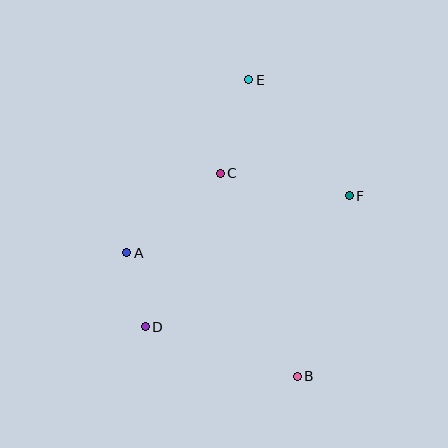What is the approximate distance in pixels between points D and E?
The distance between D and E is approximately 268 pixels.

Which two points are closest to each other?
Points A and D are closest to each other.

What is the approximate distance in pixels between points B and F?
The distance between B and F is approximately 188 pixels.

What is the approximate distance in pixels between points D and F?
The distance between D and F is approximately 242 pixels.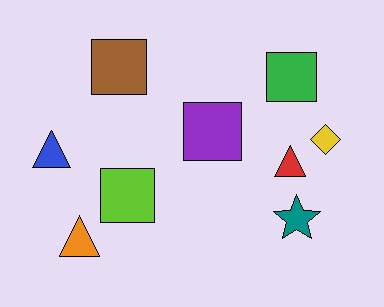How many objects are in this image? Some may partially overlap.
There are 9 objects.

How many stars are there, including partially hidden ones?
There is 1 star.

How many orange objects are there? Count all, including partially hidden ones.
There is 1 orange object.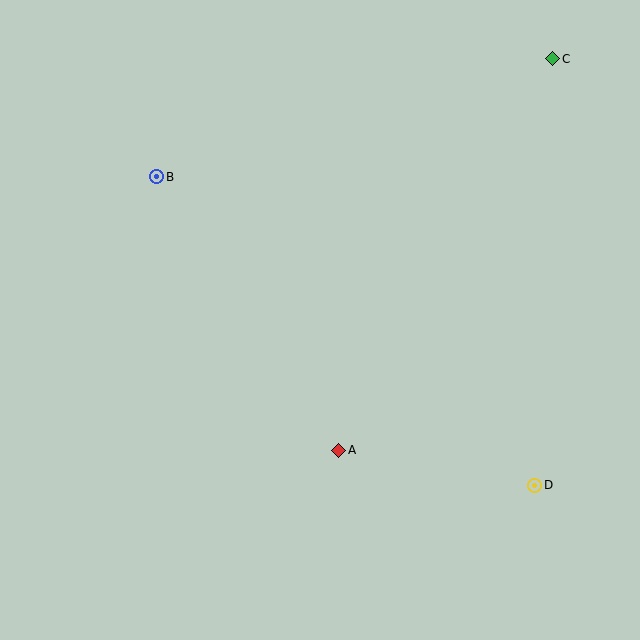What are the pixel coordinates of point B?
Point B is at (157, 177).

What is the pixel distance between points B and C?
The distance between B and C is 413 pixels.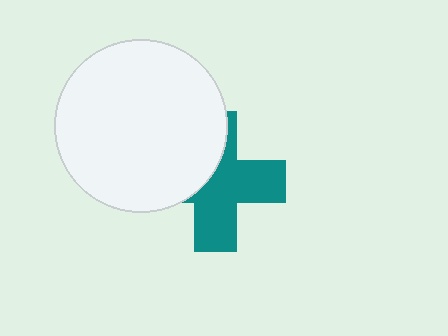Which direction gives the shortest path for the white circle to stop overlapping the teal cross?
Moving left gives the shortest separation.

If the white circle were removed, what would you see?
You would see the complete teal cross.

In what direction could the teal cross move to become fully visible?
The teal cross could move right. That would shift it out from behind the white circle entirely.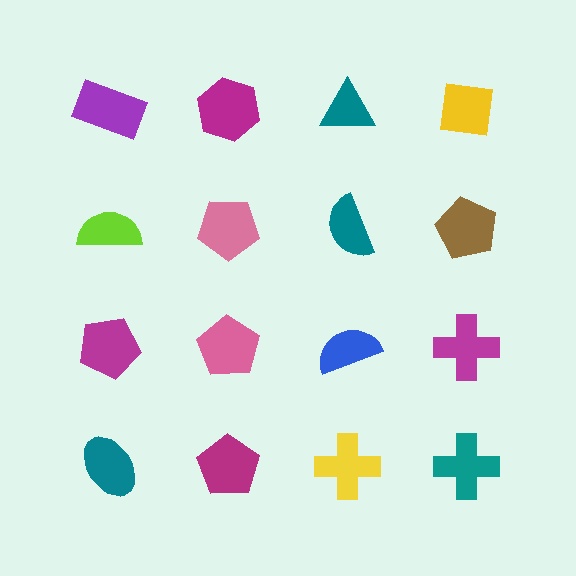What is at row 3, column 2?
A pink pentagon.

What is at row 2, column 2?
A pink pentagon.